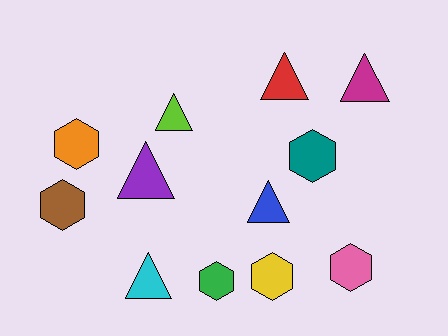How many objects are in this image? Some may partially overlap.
There are 12 objects.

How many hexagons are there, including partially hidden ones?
There are 6 hexagons.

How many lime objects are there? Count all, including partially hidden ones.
There is 1 lime object.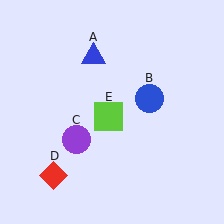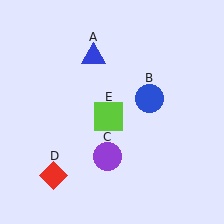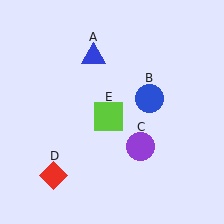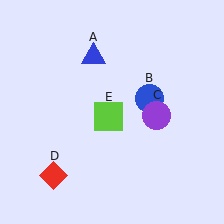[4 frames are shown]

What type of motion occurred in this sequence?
The purple circle (object C) rotated counterclockwise around the center of the scene.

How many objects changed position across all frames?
1 object changed position: purple circle (object C).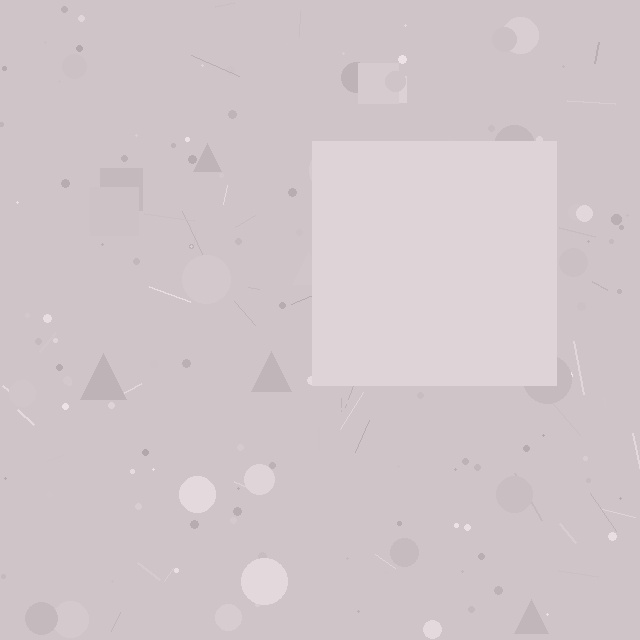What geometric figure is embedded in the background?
A square is embedded in the background.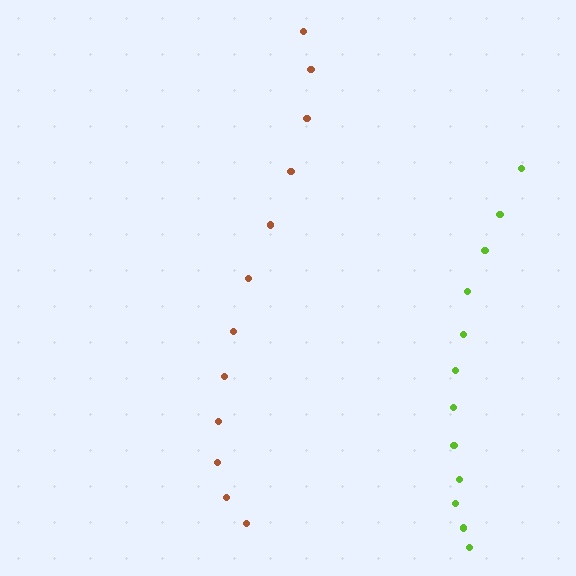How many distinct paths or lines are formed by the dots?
There are 2 distinct paths.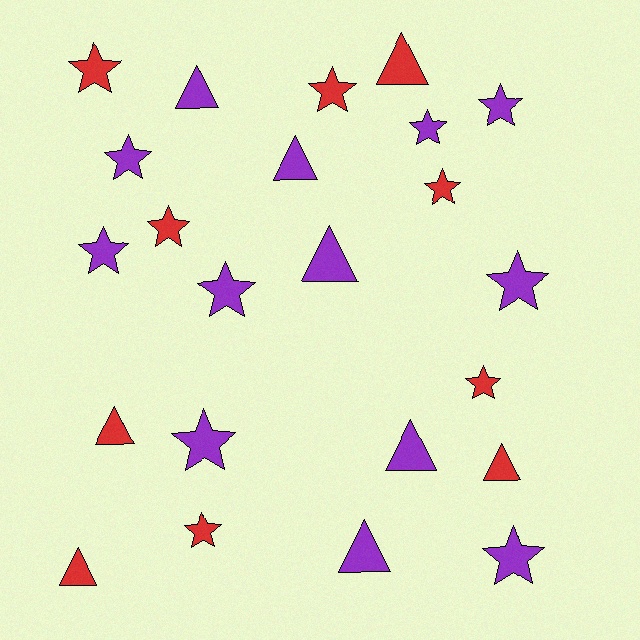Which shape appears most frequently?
Star, with 14 objects.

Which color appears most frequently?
Purple, with 13 objects.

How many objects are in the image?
There are 23 objects.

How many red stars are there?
There are 6 red stars.